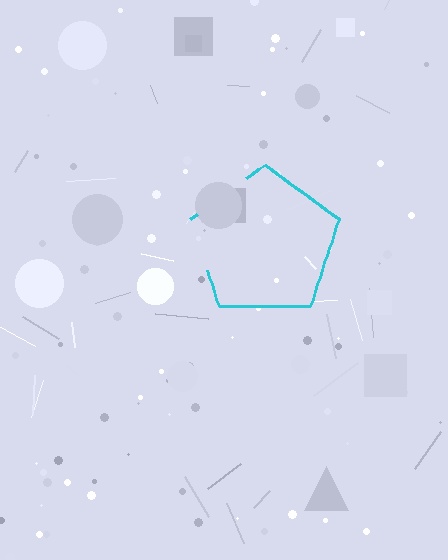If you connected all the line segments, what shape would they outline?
They would outline a pentagon.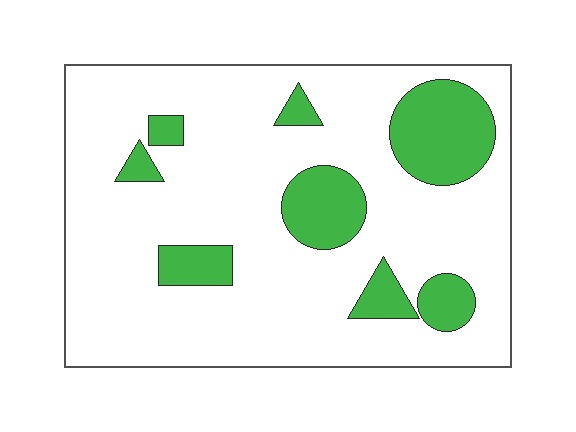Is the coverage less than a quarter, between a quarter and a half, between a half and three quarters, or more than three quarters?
Less than a quarter.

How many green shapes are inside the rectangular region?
8.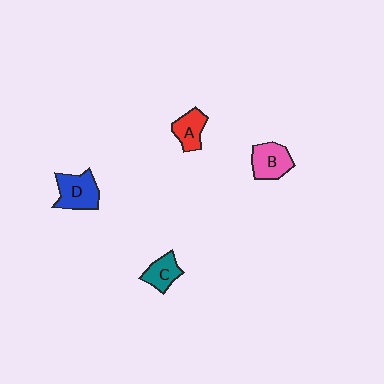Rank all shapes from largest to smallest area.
From largest to smallest: D (blue), B (pink), A (red), C (teal).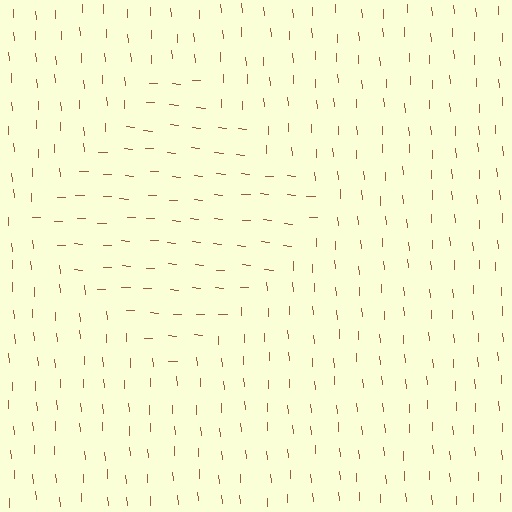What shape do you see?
I see a diamond.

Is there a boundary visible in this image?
Yes, there is a texture boundary formed by a change in line orientation.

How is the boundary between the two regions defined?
The boundary is defined purely by a change in line orientation (approximately 83 degrees difference). All lines are the same color and thickness.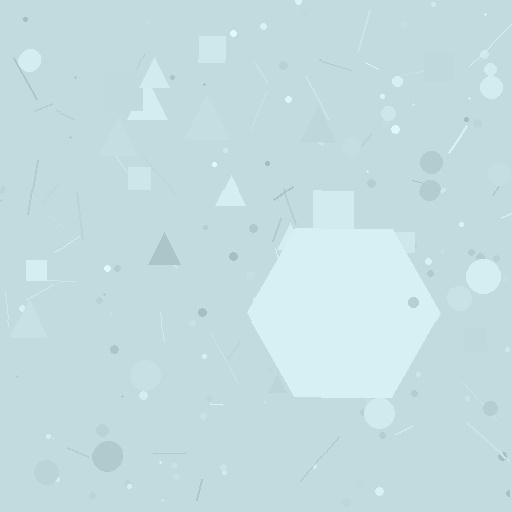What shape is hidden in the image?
A hexagon is hidden in the image.